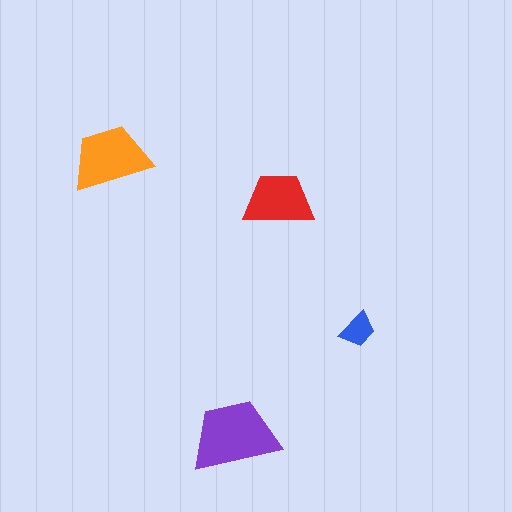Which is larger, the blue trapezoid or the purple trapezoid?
The purple one.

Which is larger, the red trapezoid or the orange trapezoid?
The orange one.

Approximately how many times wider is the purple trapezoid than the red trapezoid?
About 1.5 times wider.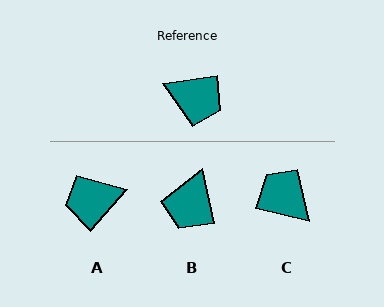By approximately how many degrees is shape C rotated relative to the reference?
Approximately 158 degrees counter-clockwise.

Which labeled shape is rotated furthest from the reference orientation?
C, about 158 degrees away.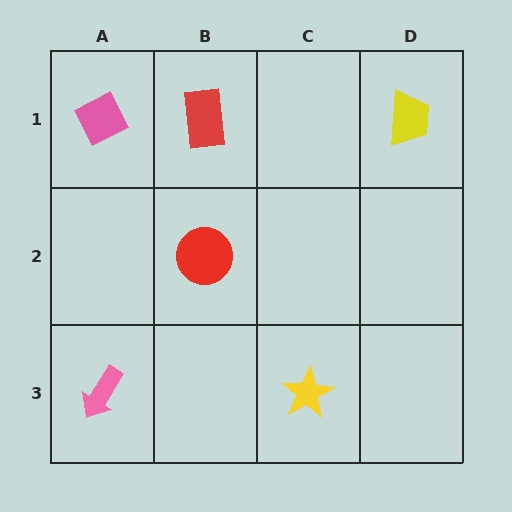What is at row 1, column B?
A red rectangle.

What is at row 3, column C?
A yellow star.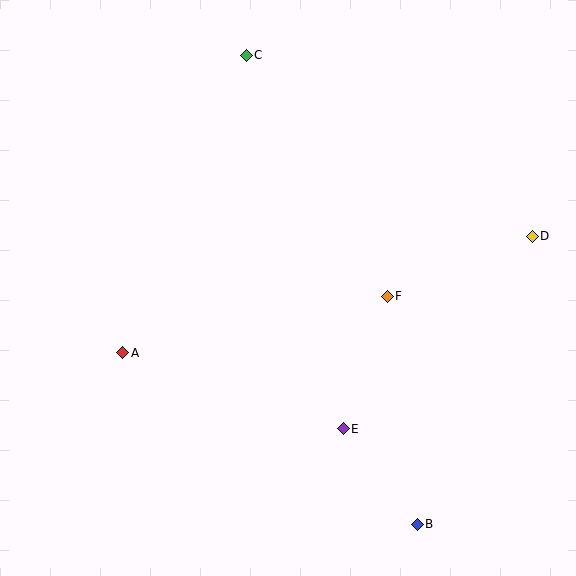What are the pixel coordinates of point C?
Point C is at (246, 55).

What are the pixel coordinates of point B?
Point B is at (417, 524).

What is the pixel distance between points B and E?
The distance between B and E is 121 pixels.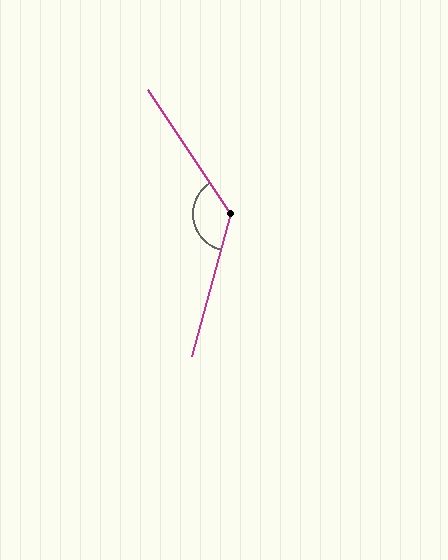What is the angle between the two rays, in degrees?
Approximately 131 degrees.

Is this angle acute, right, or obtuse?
It is obtuse.